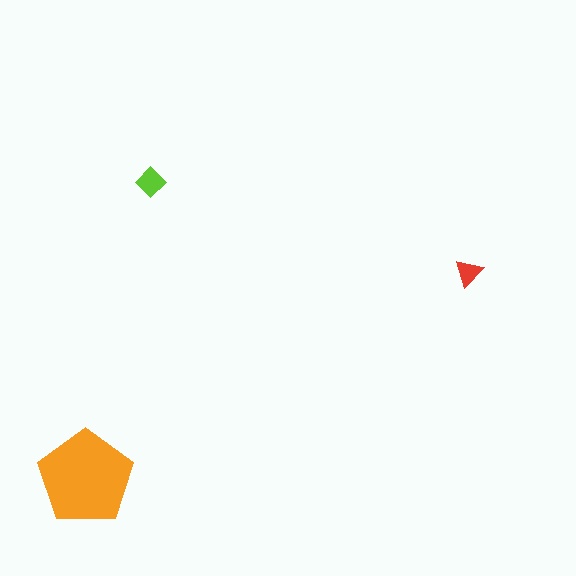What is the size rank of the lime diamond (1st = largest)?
2nd.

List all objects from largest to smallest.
The orange pentagon, the lime diamond, the red triangle.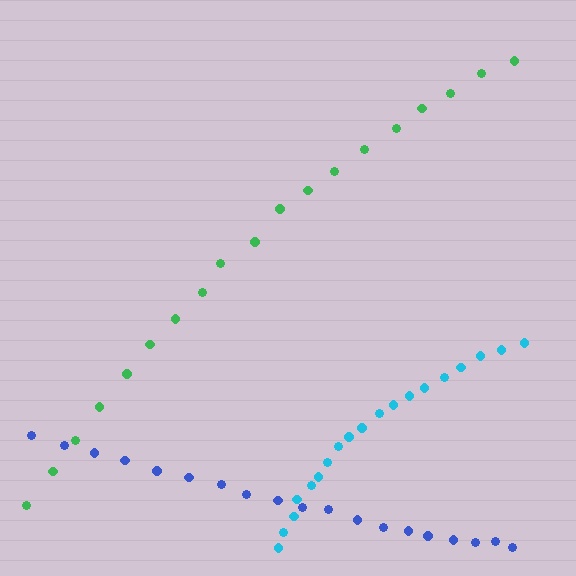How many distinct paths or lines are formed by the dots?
There are 3 distinct paths.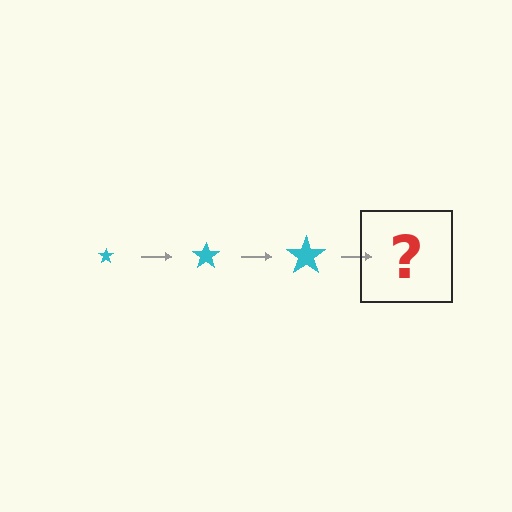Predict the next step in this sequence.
The next step is a cyan star, larger than the previous one.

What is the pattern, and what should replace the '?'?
The pattern is that the star gets progressively larger each step. The '?' should be a cyan star, larger than the previous one.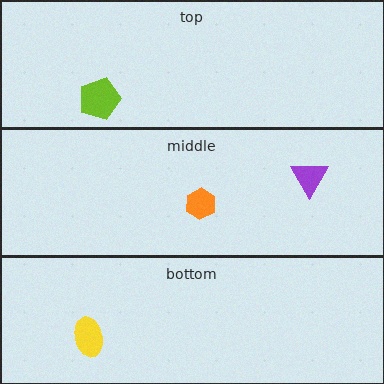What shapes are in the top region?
The lime pentagon.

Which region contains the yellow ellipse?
The bottom region.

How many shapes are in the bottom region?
1.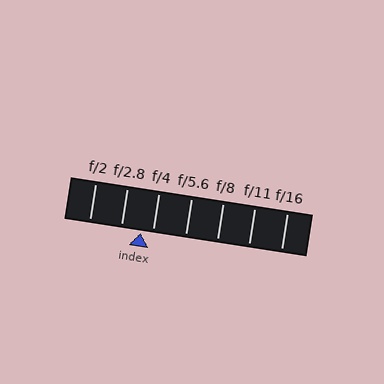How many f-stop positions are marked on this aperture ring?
There are 7 f-stop positions marked.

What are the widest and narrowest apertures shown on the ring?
The widest aperture shown is f/2 and the narrowest is f/16.